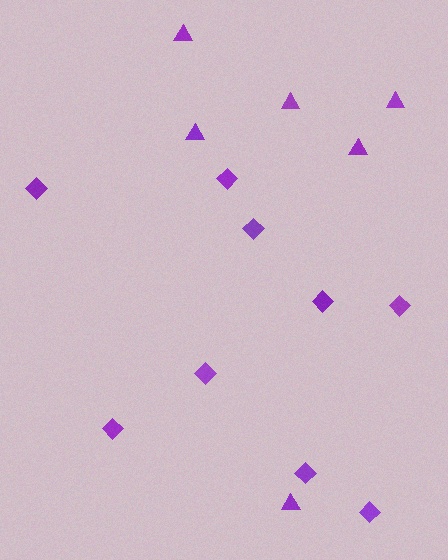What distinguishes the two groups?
There are 2 groups: one group of diamonds (9) and one group of triangles (6).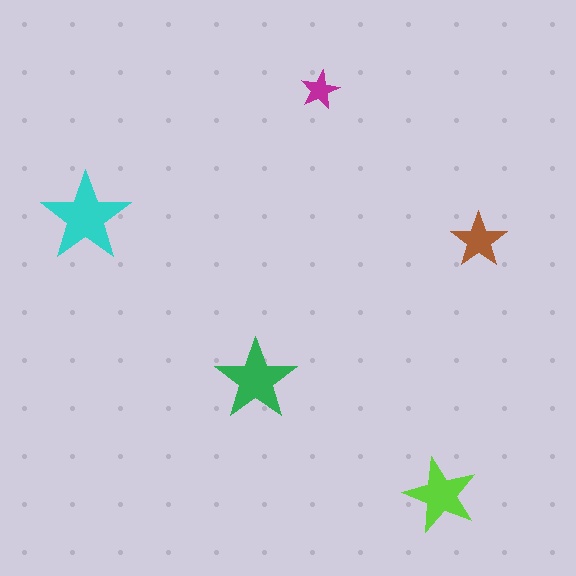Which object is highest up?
The magenta star is topmost.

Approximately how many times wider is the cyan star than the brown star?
About 1.5 times wider.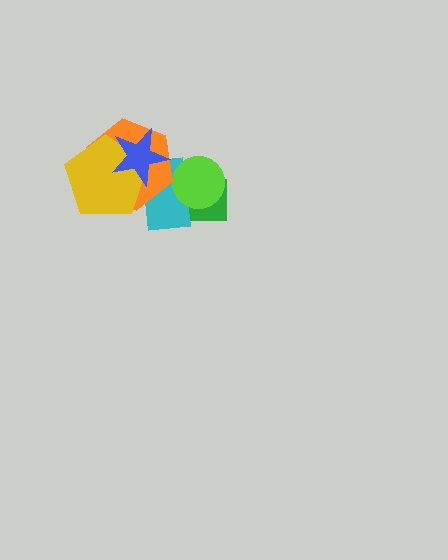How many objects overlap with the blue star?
3 objects overlap with the blue star.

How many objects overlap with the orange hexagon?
3 objects overlap with the orange hexagon.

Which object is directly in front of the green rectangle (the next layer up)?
The cyan rectangle is directly in front of the green rectangle.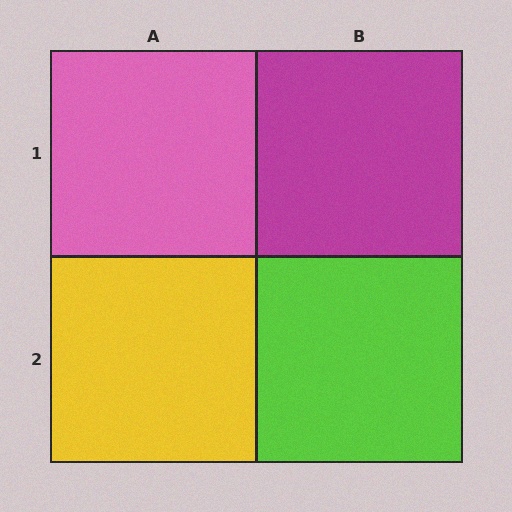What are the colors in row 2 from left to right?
Yellow, lime.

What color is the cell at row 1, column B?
Magenta.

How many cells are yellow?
1 cell is yellow.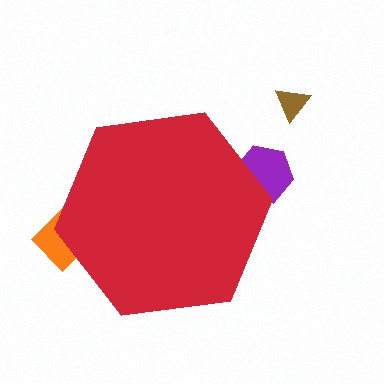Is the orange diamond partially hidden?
Yes, the orange diamond is partially hidden behind the red hexagon.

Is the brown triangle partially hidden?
No, the brown triangle is fully visible.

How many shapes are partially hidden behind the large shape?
2 shapes are partially hidden.